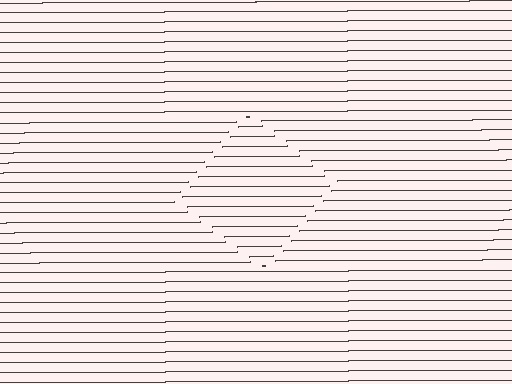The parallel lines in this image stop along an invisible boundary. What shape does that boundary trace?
An illusory square. The interior of the shape contains the same grating, shifted by half a period — the contour is defined by the phase discontinuity where line-ends from the inner and outer gratings abut.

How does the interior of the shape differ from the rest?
The interior of the shape contains the same grating, shifted by half a period — the contour is defined by the phase discontinuity where line-ends from the inner and outer gratings abut.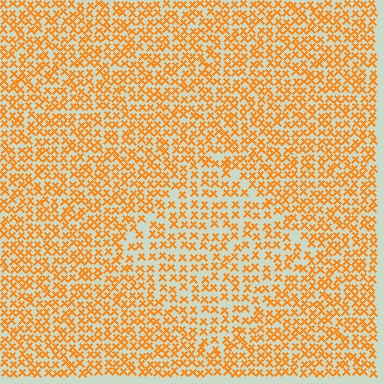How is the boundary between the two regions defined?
The boundary is defined by a change in element density (approximately 1.5x ratio). All elements are the same color, size, and shape.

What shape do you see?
I see a diamond.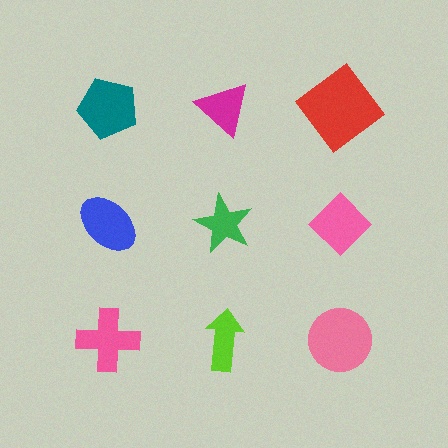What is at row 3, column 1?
A pink cross.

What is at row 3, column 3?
A pink circle.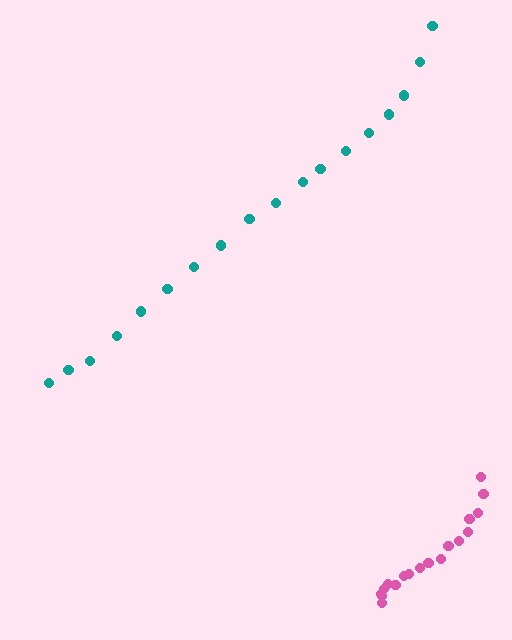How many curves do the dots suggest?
There are 2 distinct paths.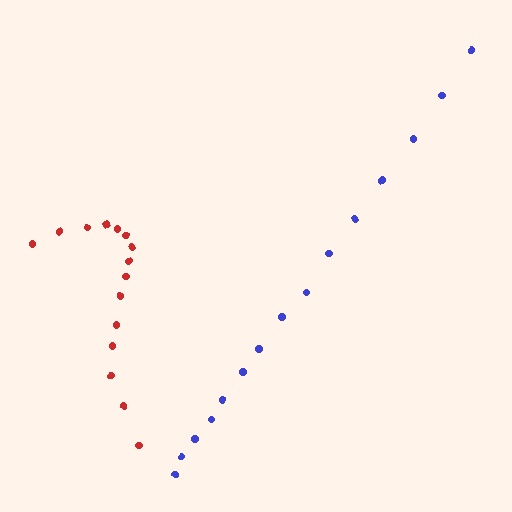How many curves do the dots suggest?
There are 2 distinct paths.